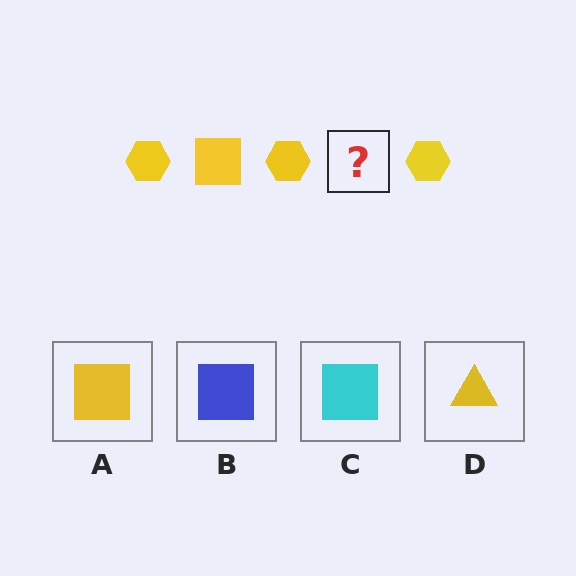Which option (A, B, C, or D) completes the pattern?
A.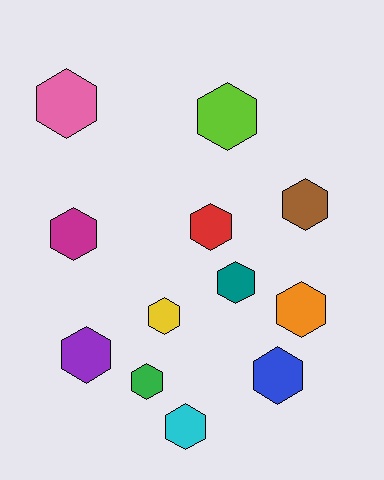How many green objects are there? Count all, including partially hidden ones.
There is 1 green object.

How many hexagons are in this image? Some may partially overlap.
There are 12 hexagons.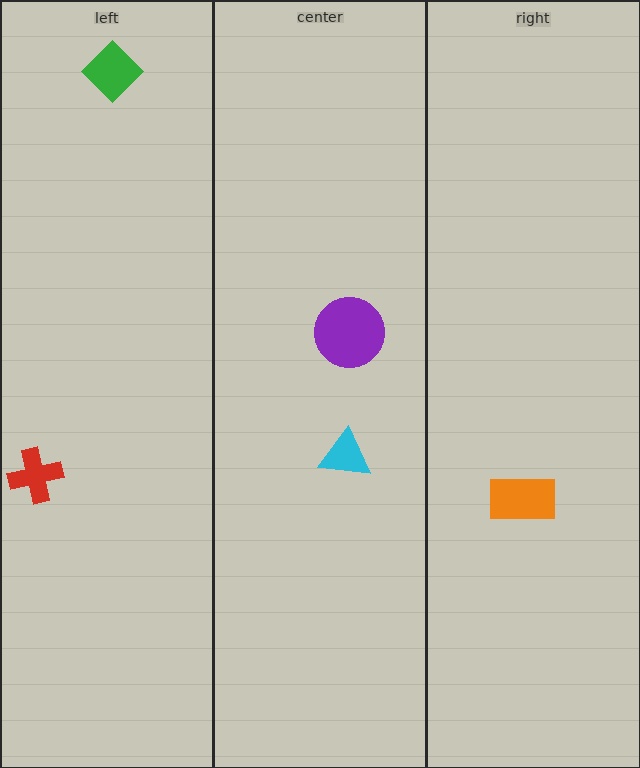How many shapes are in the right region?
1.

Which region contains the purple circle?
The center region.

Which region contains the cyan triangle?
The center region.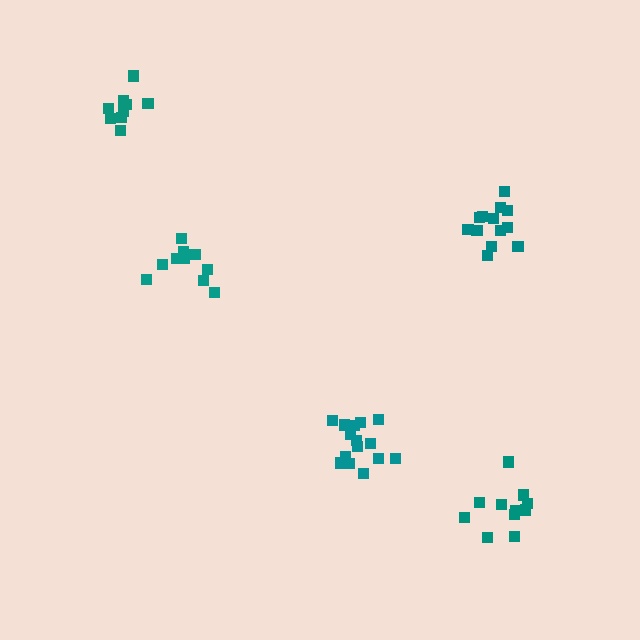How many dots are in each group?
Group 1: 11 dots, Group 2: 15 dots, Group 3: 11 dots, Group 4: 13 dots, Group 5: 9 dots (59 total).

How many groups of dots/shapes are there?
There are 5 groups.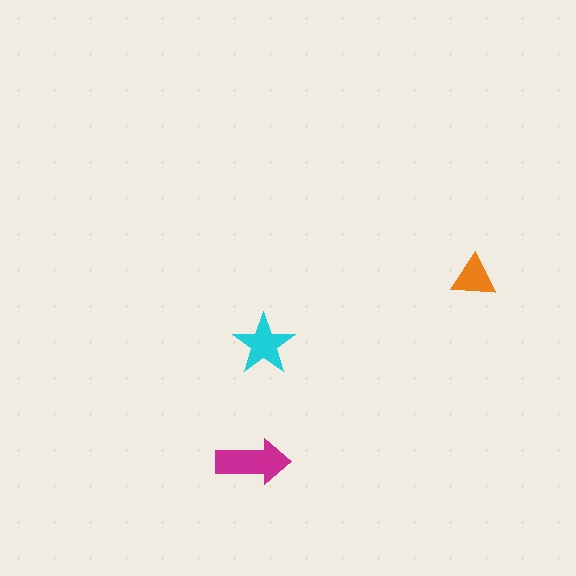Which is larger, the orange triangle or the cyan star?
The cyan star.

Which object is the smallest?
The orange triangle.